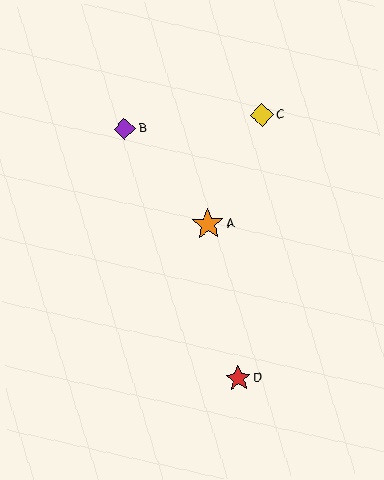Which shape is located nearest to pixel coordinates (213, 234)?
The orange star (labeled A) at (208, 224) is nearest to that location.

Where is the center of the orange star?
The center of the orange star is at (208, 224).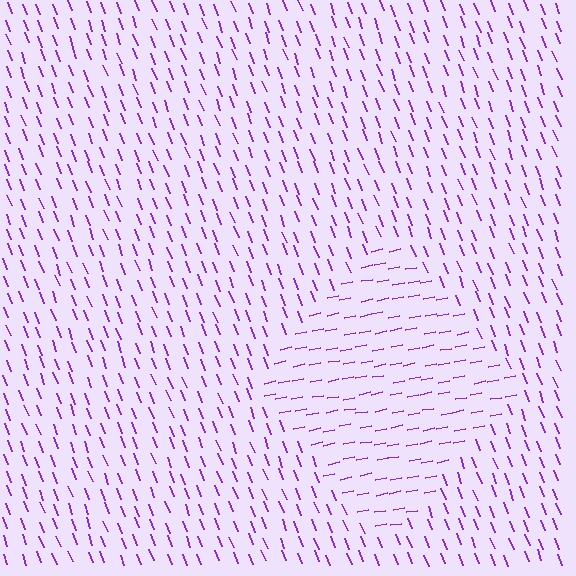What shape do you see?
I see a diamond.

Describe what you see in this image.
The image is filled with small purple line segments. A diamond region in the image has lines oriented differently from the surrounding lines, creating a visible texture boundary.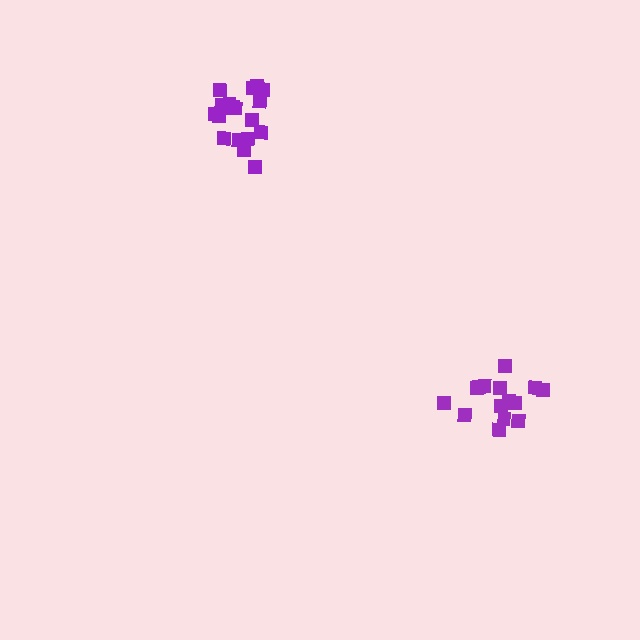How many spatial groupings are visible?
There are 2 spatial groupings.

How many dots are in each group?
Group 1: 15 dots, Group 2: 20 dots (35 total).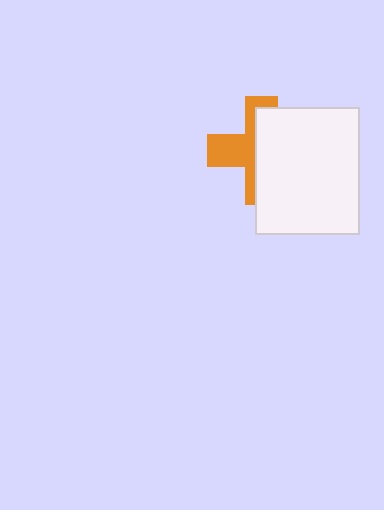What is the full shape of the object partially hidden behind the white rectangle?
The partially hidden object is an orange cross.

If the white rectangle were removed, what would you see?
You would see the complete orange cross.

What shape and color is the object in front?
The object in front is a white rectangle.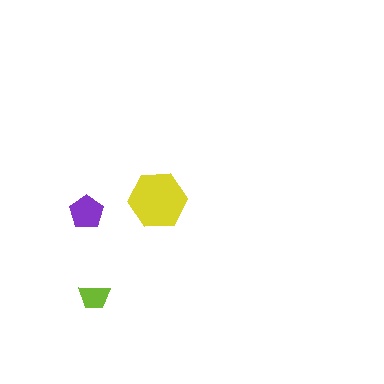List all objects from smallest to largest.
The lime trapezoid, the purple pentagon, the yellow hexagon.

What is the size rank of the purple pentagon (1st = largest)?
2nd.